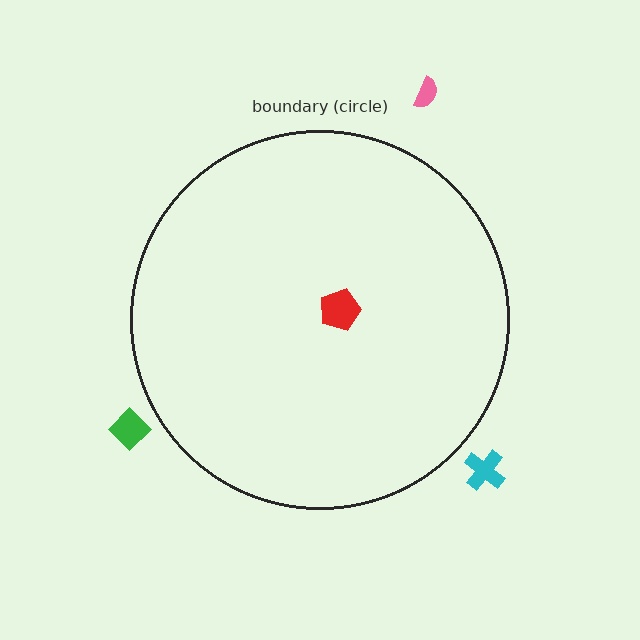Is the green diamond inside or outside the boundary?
Outside.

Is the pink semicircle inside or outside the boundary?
Outside.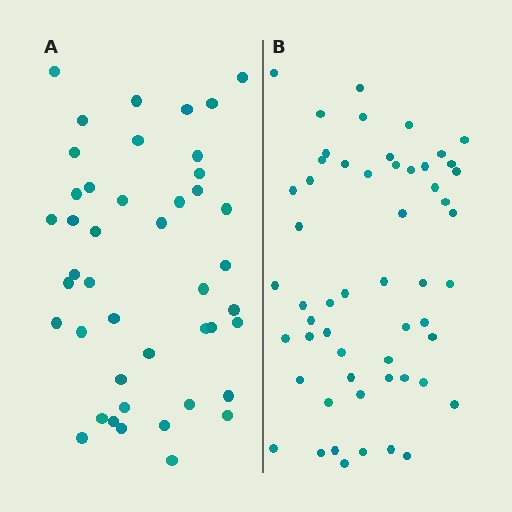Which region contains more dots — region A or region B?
Region B (the right region) has more dots.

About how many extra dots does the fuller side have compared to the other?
Region B has roughly 12 or so more dots than region A.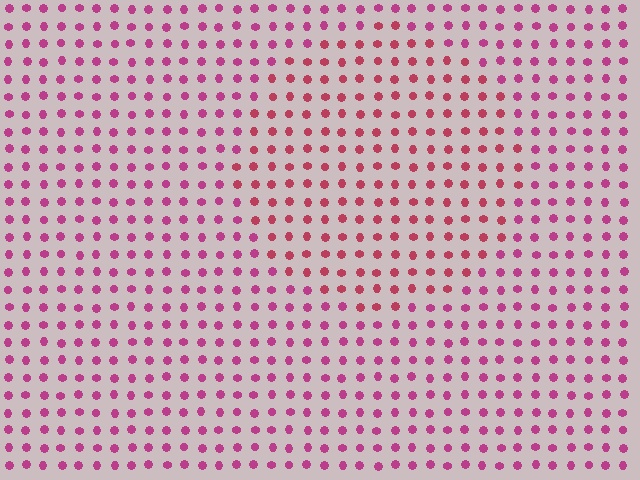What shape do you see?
I see a circle.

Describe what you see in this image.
The image is filled with small magenta elements in a uniform arrangement. A circle-shaped region is visible where the elements are tinted to a slightly different hue, forming a subtle color boundary.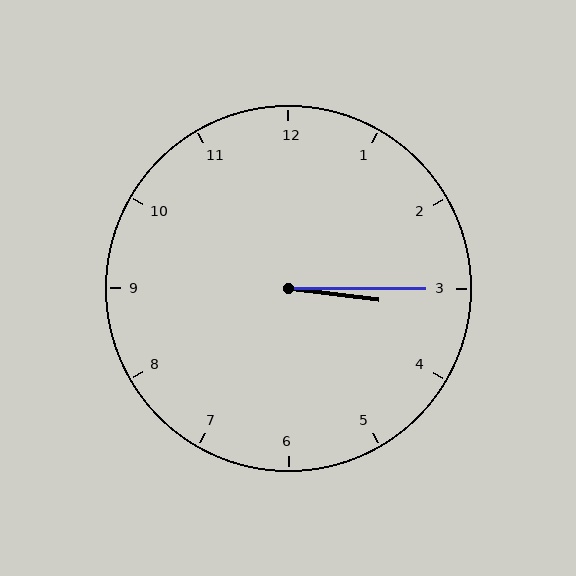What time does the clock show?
3:15.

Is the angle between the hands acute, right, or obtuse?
It is acute.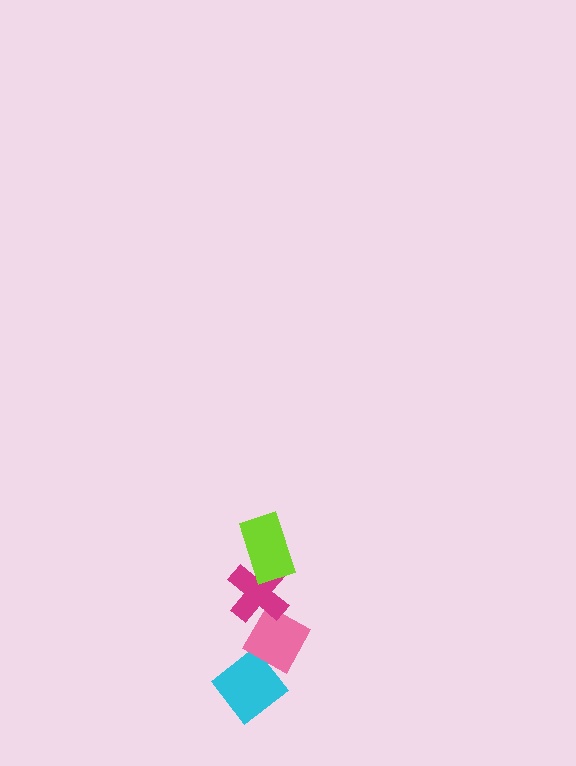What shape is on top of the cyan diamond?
The pink diamond is on top of the cyan diamond.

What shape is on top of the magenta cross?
The lime rectangle is on top of the magenta cross.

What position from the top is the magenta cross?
The magenta cross is 2nd from the top.